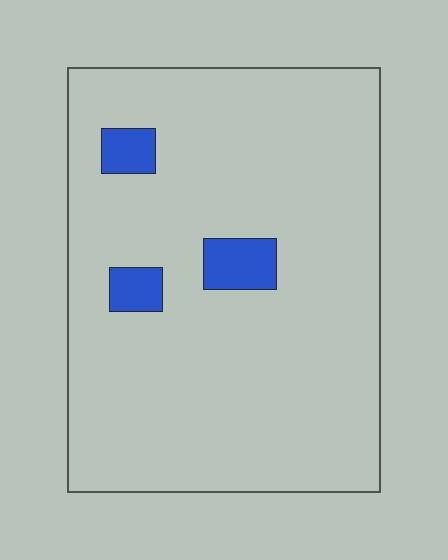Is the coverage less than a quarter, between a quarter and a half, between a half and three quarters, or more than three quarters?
Less than a quarter.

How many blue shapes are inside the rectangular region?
3.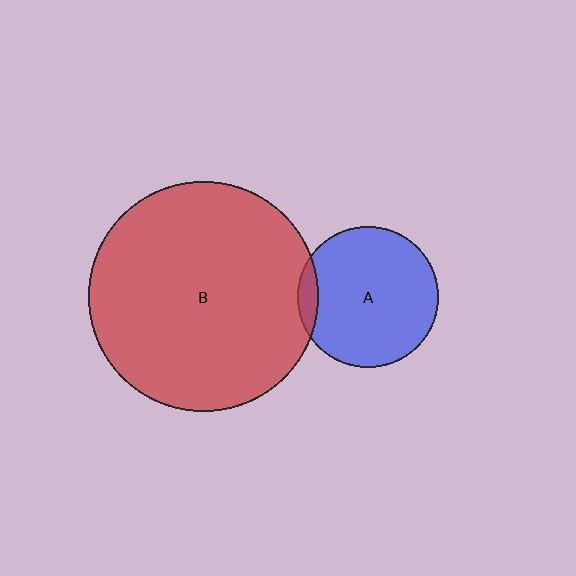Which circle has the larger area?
Circle B (red).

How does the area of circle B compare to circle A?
Approximately 2.7 times.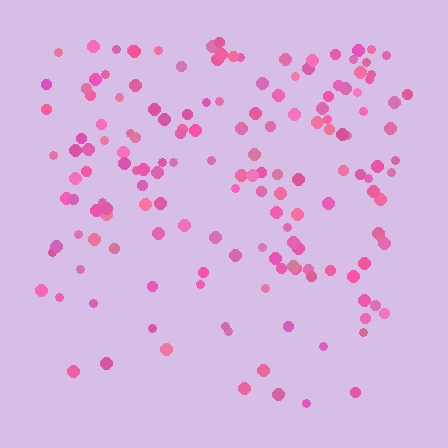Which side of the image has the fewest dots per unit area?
The bottom.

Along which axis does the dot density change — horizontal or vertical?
Vertical.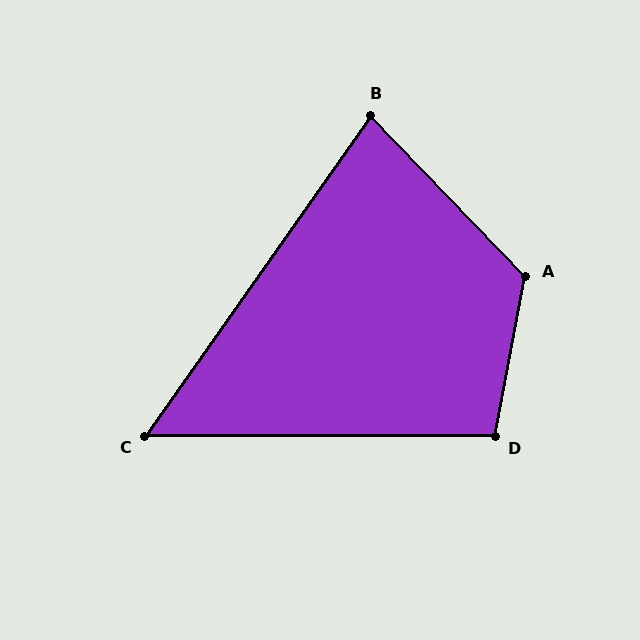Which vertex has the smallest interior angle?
C, at approximately 55 degrees.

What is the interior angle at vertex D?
Approximately 101 degrees (obtuse).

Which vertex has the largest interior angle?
A, at approximately 125 degrees.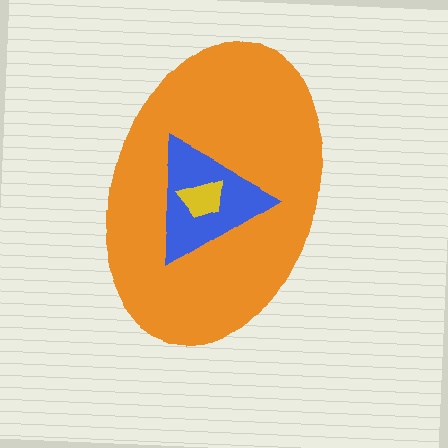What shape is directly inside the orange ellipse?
The blue triangle.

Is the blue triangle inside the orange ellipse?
Yes.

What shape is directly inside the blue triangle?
The yellow trapezoid.